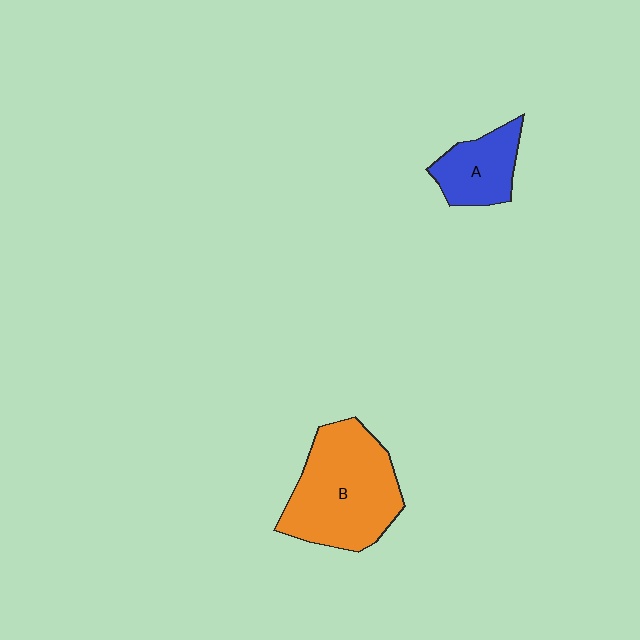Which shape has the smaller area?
Shape A (blue).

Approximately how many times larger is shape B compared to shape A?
Approximately 2.1 times.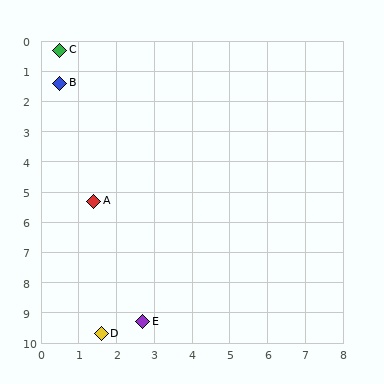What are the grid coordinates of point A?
Point A is at approximately (1.4, 5.3).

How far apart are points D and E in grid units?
Points D and E are about 1.2 grid units apart.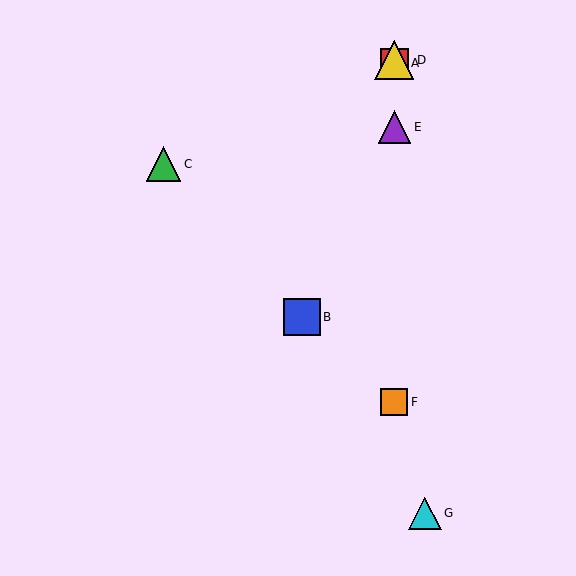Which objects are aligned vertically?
Objects A, D, E, F are aligned vertically.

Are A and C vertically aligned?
No, A is at x≈394 and C is at x≈163.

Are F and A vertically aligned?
Yes, both are at x≈394.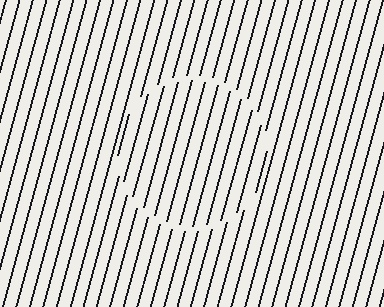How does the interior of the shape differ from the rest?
The interior of the shape contains the same grating, shifted by half a period — the contour is defined by the phase discontinuity where line-ends from the inner and outer gratings abut.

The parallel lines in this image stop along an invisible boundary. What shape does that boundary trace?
An illusory circle. The interior of the shape contains the same grating, shifted by half a period — the contour is defined by the phase discontinuity where line-ends from the inner and outer gratings abut.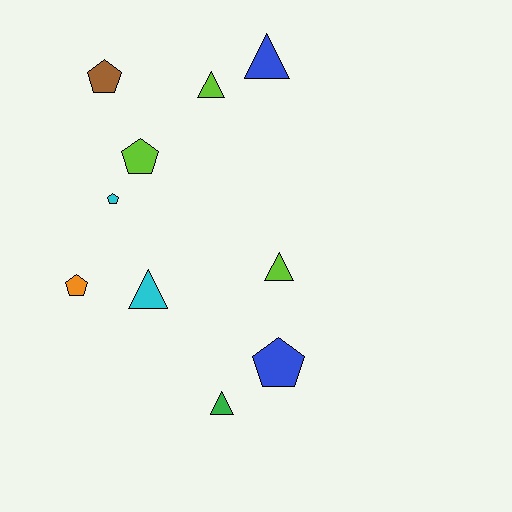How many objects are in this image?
There are 10 objects.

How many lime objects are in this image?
There are 3 lime objects.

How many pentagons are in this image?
There are 5 pentagons.